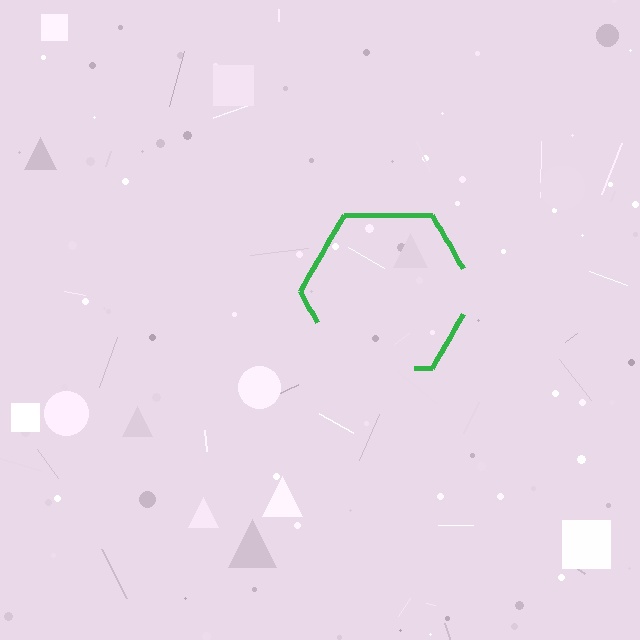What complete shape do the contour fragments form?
The contour fragments form a hexagon.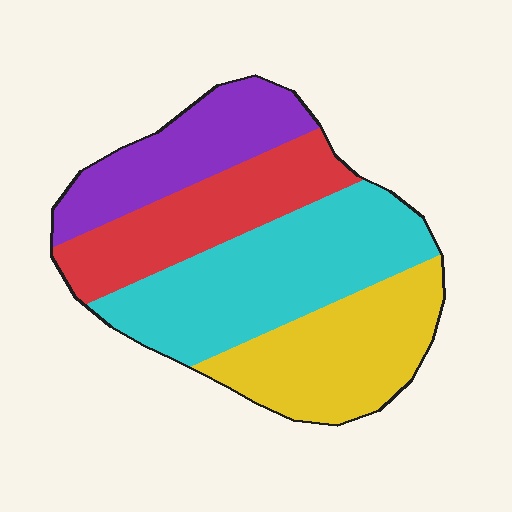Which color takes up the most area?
Cyan, at roughly 35%.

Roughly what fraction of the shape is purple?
Purple takes up about one fifth (1/5) of the shape.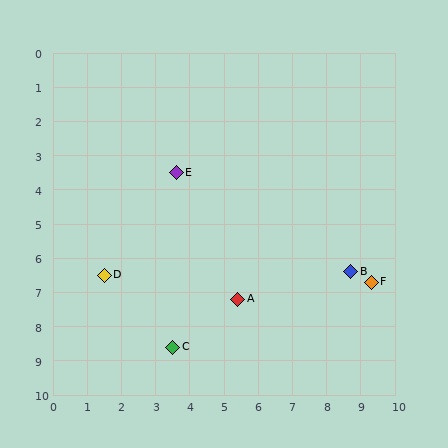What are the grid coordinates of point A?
Point A is at approximately (5.4, 7.2).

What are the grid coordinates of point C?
Point C is at approximately (3.5, 8.6).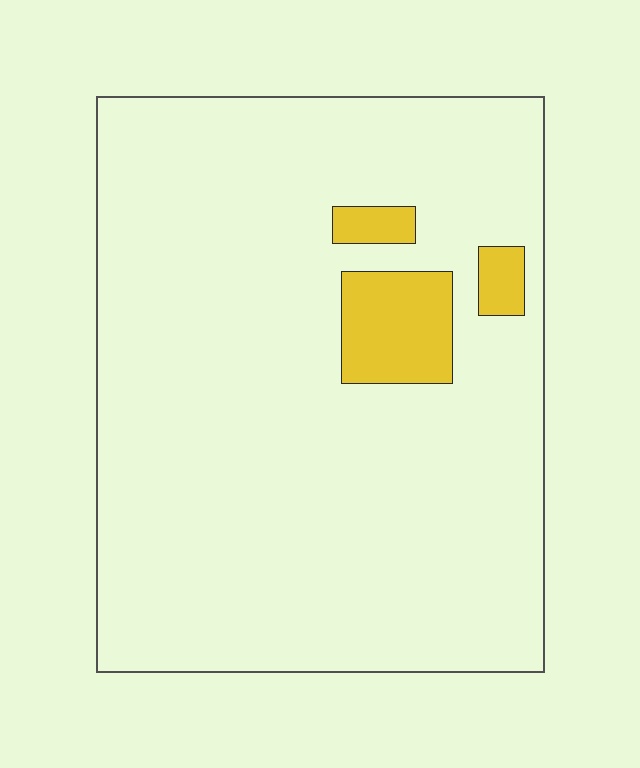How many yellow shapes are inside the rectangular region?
3.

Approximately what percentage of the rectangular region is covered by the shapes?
Approximately 5%.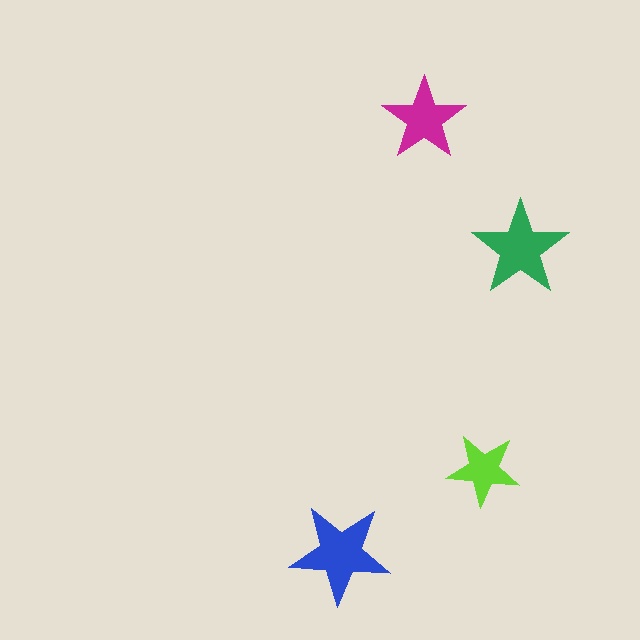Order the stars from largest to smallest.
the blue one, the green one, the magenta one, the lime one.